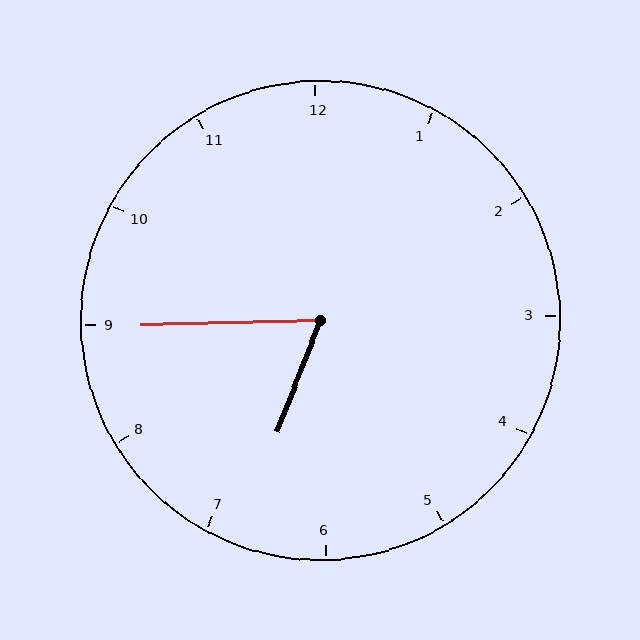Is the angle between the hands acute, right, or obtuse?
It is acute.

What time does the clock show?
6:45.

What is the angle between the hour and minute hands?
Approximately 68 degrees.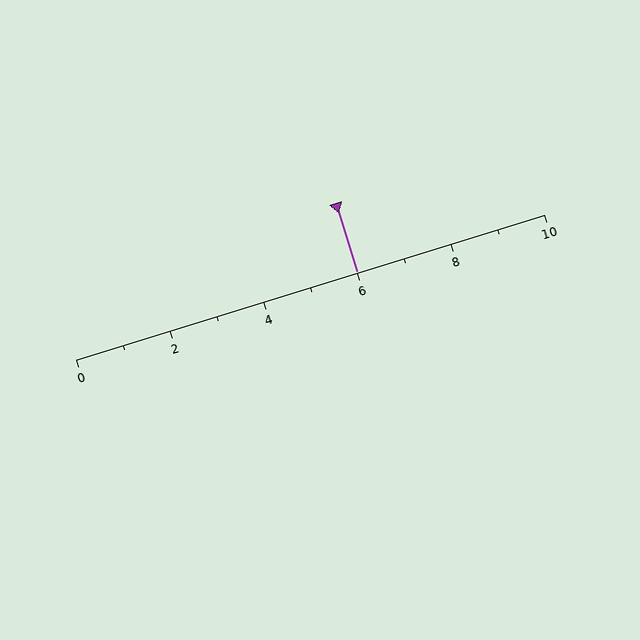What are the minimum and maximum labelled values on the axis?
The axis runs from 0 to 10.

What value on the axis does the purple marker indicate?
The marker indicates approximately 6.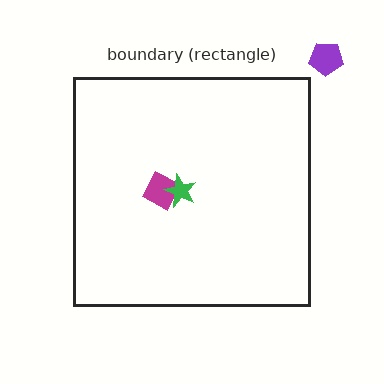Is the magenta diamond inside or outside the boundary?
Inside.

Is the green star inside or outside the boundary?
Inside.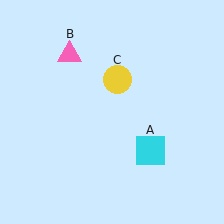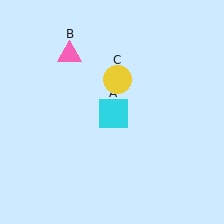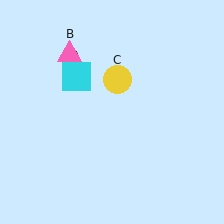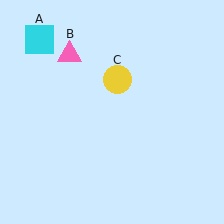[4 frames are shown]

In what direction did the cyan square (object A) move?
The cyan square (object A) moved up and to the left.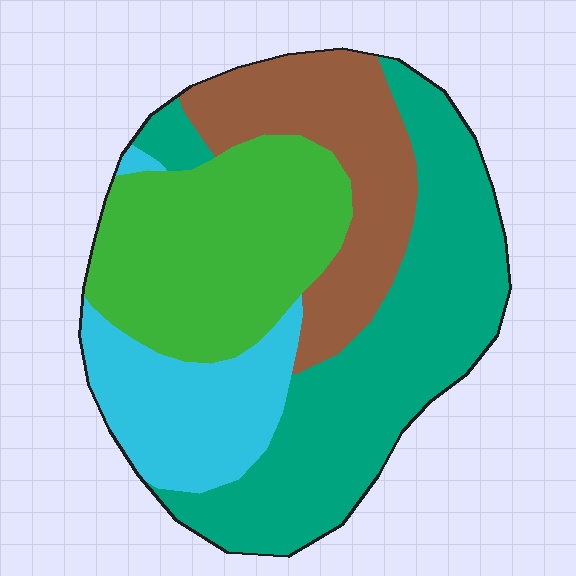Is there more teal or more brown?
Teal.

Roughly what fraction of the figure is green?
Green covers about 25% of the figure.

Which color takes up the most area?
Teal, at roughly 35%.